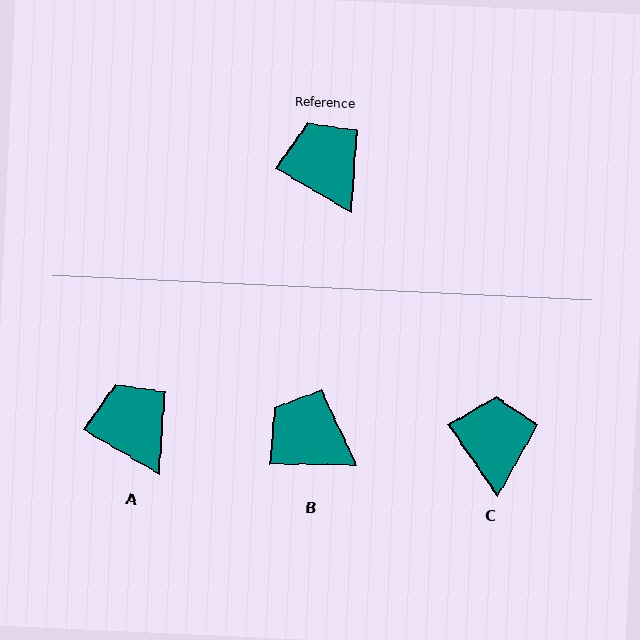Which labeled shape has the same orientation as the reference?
A.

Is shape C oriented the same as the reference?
No, it is off by about 25 degrees.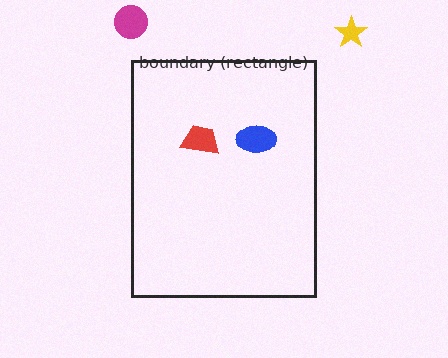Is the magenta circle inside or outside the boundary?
Outside.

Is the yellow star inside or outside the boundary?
Outside.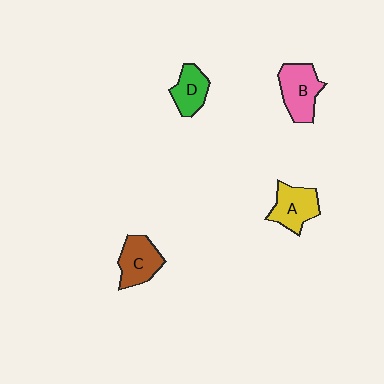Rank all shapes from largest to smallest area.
From largest to smallest: B (pink), C (brown), A (yellow), D (green).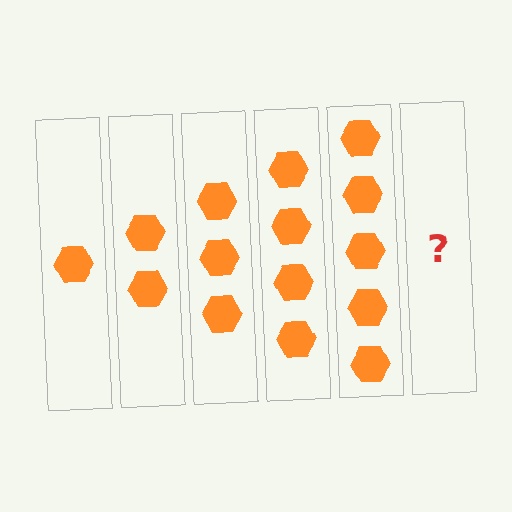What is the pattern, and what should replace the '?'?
The pattern is that each step adds one more hexagon. The '?' should be 6 hexagons.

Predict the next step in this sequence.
The next step is 6 hexagons.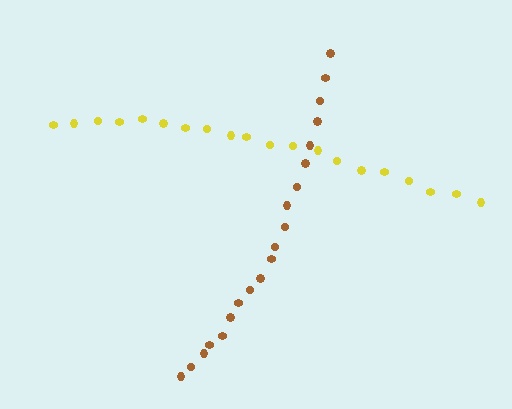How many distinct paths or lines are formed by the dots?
There are 2 distinct paths.